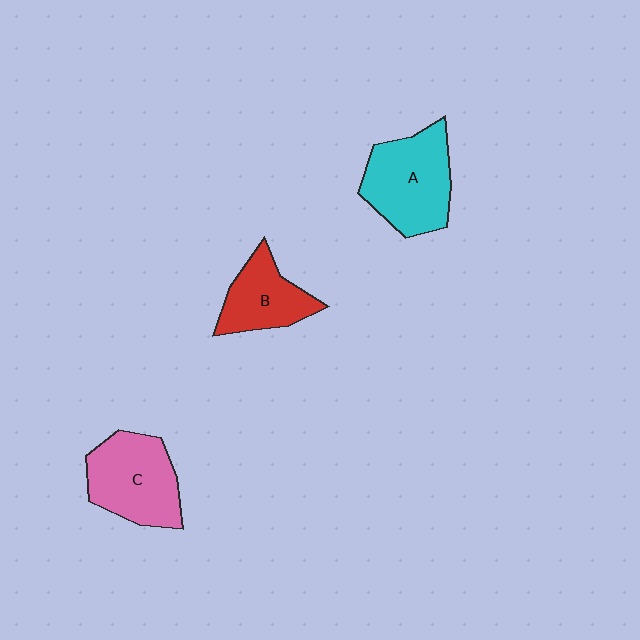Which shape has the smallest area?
Shape B (red).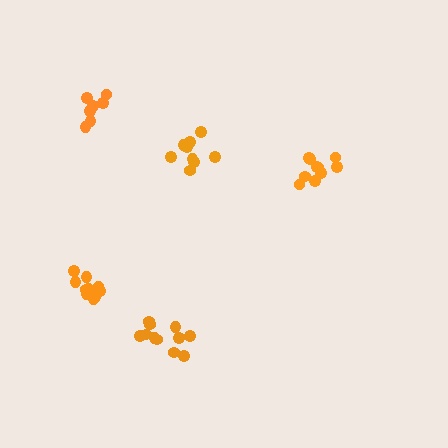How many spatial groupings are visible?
There are 5 spatial groupings.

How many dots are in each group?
Group 1: 10 dots, Group 2: 10 dots, Group 3: 9 dots, Group 4: 7 dots, Group 5: 11 dots (47 total).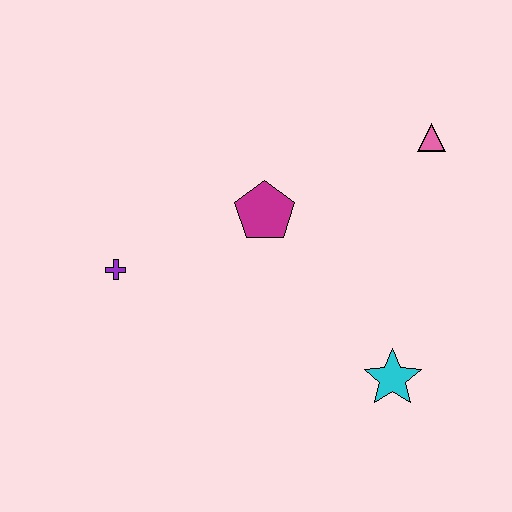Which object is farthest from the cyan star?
The purple cross is farthest from the cyan star.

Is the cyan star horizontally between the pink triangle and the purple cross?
Yes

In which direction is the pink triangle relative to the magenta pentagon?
The pink triangle is to the right of the magenta pentagon.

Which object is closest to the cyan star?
The magenta pentagon is closest to the cyan star.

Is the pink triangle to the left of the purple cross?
No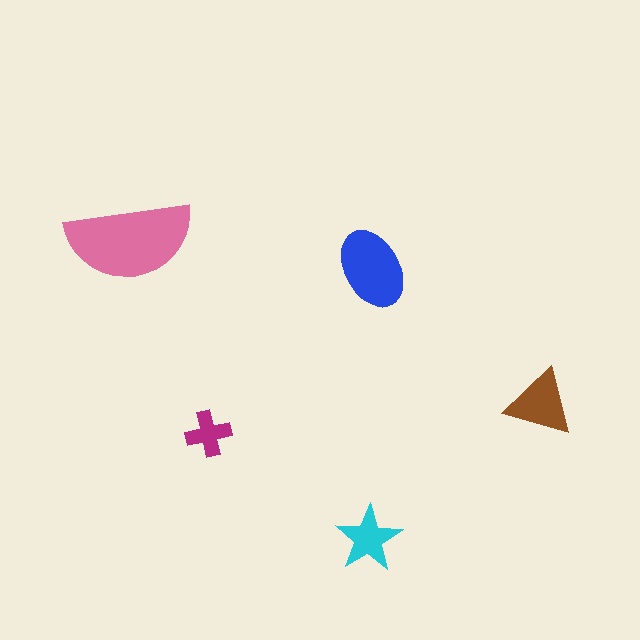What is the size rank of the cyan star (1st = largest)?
4th.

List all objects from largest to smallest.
The pink semicircle, the blue ellipse, the brown triangle, the cyan star, the magenta cross.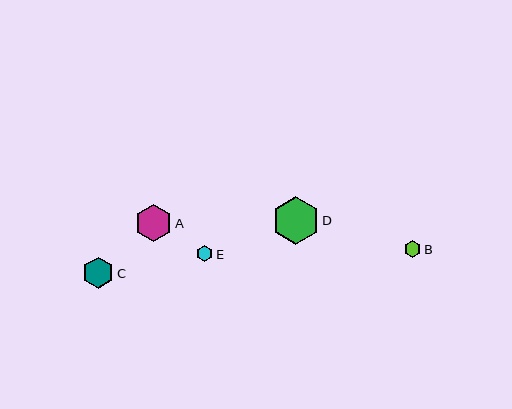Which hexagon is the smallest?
Hexagon E is the smallest with a size of approximately 17 pixels.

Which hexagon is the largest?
Hexagon D is the largest with a size of approximately 47 pixels.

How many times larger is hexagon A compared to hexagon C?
Hexagon A is approximately 1.2 times the size of hexagon C.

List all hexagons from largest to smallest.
From largest to smallest: D, A, C, B, E.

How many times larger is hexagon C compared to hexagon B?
Hexagon C is approximately 1.8 times the size of hexagon B.